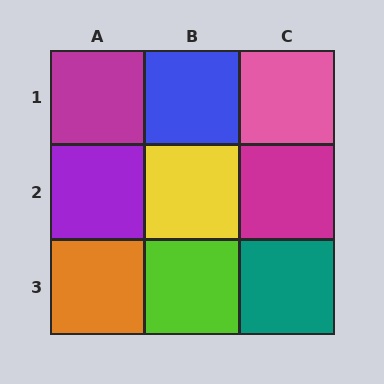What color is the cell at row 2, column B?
Yellow.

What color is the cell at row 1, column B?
Blue.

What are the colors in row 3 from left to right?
Orange, lime, teal.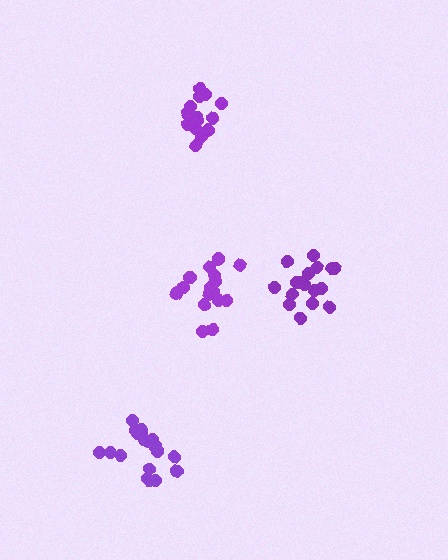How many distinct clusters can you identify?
There are 4 distinct clusters.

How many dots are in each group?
Group 1: 17 dots, Group 2: 18 dots, Group 3: 16 dots, Group 4: 16 dots (67 total).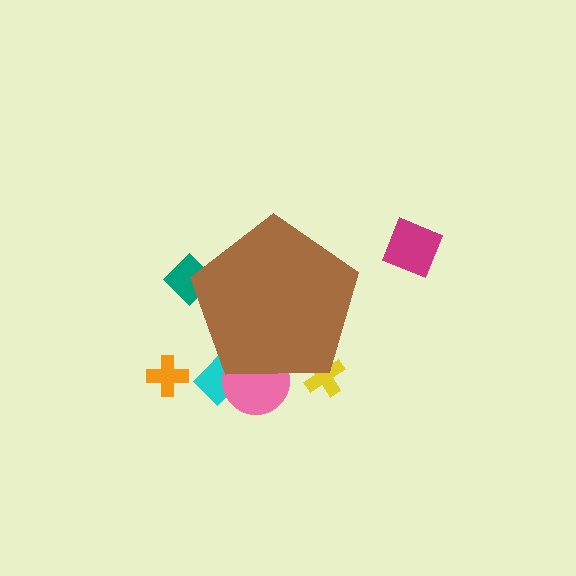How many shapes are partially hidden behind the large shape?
4 shapes are partially hidden.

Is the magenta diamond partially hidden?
No, the magenta diamond is fully visible.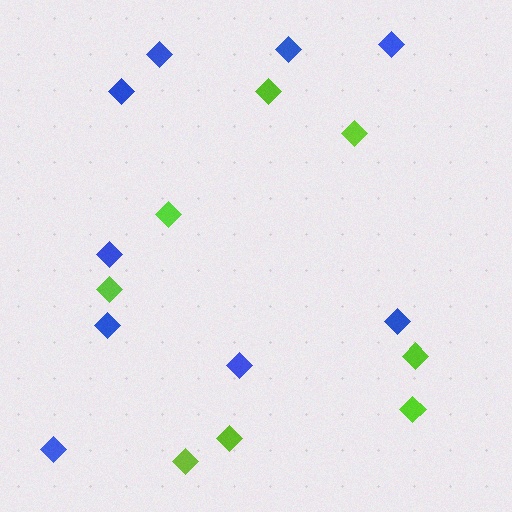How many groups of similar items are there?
There are 2 groups: one group of blue diamonds (9) and one group of lime diamonds (8).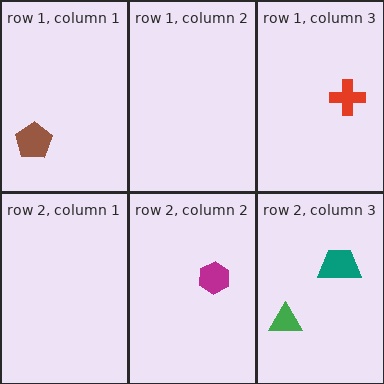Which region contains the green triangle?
The row 2, column 3 region.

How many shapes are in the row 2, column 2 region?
1.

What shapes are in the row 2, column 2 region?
The magenta hexagon.